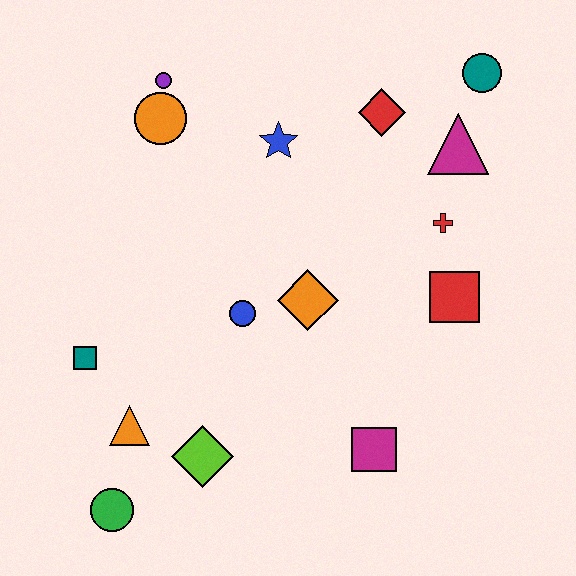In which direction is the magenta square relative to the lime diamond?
The magenta square is to the right of the lime diamond.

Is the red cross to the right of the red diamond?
Yes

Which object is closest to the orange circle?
The purple circle is closest to the orange circle.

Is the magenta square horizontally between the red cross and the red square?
No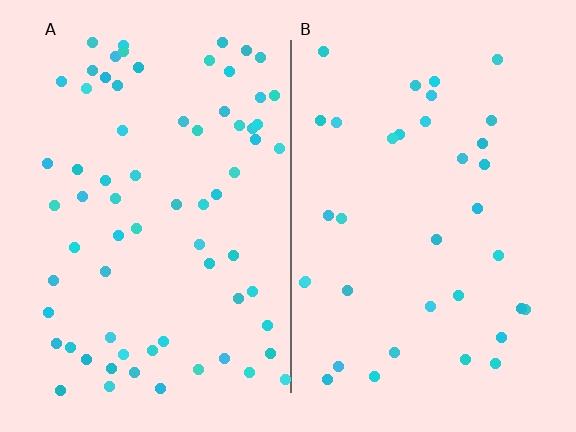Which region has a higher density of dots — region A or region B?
A (the left).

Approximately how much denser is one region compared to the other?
Approximately 2.0× — region A over region B.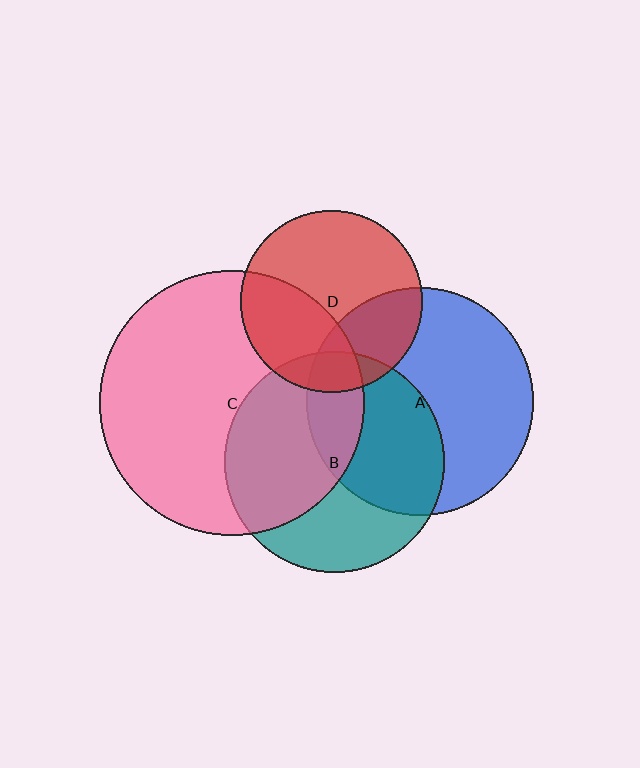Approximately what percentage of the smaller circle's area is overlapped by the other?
Approximately 15%.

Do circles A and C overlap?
Yes.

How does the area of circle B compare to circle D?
Approximately 1.5 times.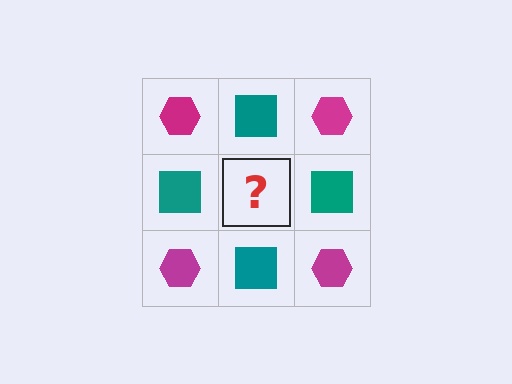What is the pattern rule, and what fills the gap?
The rule is that it alternates magenta hexagon and teal square in a checkerboard pattern. The gap should be filled with a magenta hexagon.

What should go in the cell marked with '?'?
The missing cell should contain a magenta hexagon.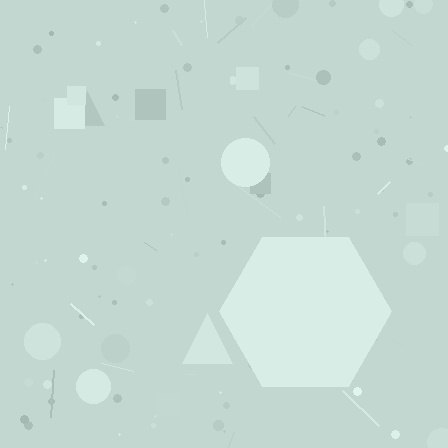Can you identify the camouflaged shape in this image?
The camouflaged shape is a hexagon.